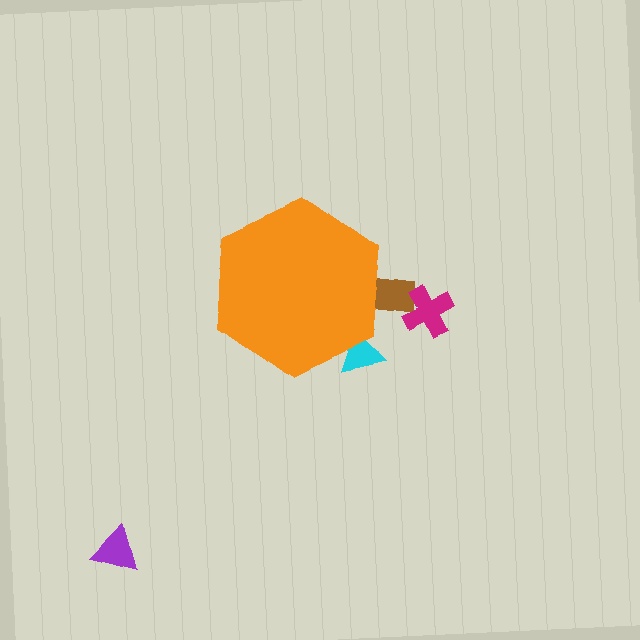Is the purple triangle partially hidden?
No, the purple triangle is fully visible.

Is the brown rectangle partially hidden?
Yes, the brown rectangle is partially hidden behind the orange hexagon.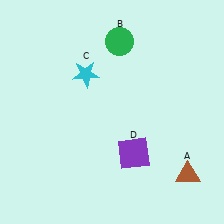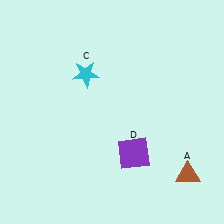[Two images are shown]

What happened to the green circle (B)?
The green circle (B) was removed in Image 2. It was in the top-right area of Image 1.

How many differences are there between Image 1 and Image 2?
There is 1 difference between the two images.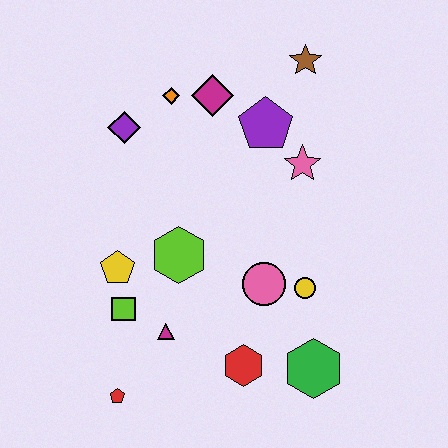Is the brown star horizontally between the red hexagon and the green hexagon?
Yes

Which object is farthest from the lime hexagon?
The brown star is farthest from the lime hexagon.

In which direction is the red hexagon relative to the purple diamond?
The red hexagon is below the purple diamond.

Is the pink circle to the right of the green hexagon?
No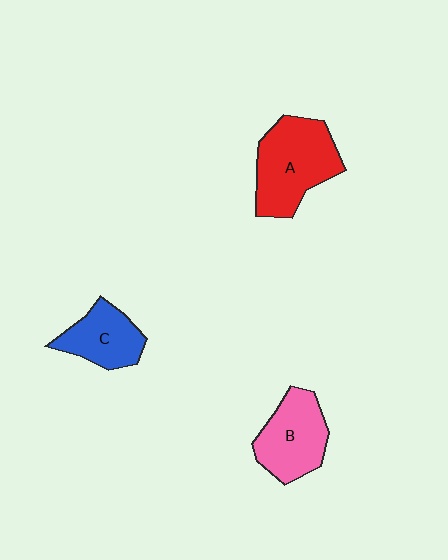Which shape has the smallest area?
Shape C (blue).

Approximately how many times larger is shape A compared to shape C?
Approximately 1.6 times.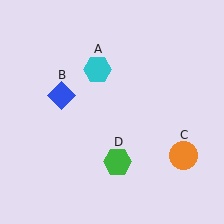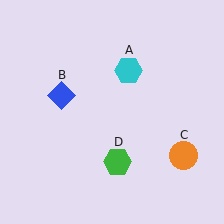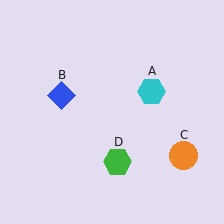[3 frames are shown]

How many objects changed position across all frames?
1 object changed position: cyan hexagon (object A).